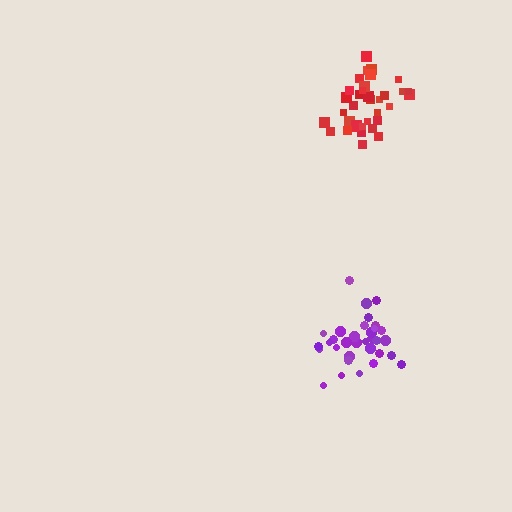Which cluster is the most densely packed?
Red.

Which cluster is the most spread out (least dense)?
Purple.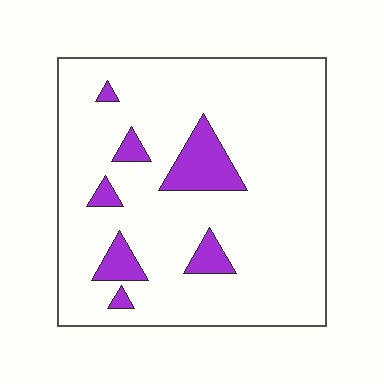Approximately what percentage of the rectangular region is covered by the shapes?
Approximately 10%.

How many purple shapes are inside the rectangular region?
7.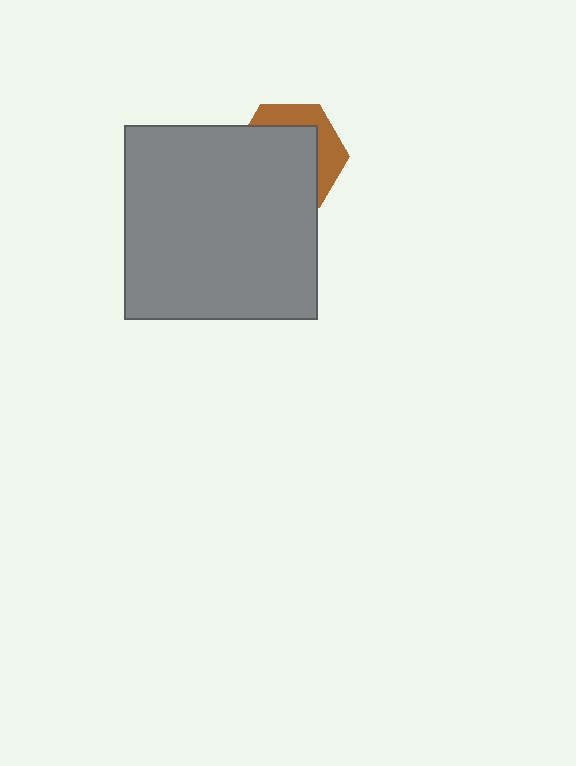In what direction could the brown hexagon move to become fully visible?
The brown hexagon could move toward the upper-right. That would shift it out from behind the gray square entirely.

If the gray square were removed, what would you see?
You would see the complete brown hexagon.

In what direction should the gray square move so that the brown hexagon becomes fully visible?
The gray square should move toward the lower-left. That is the shortest direction to clear the overlap and leave the brown hexagon fully visible.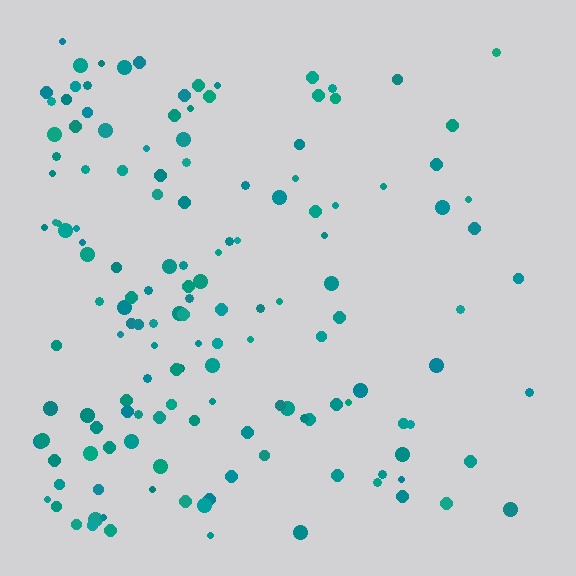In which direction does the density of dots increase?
From right to left, with the left side densest.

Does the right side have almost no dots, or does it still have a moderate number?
Still a moderate number, just noticeably fewer than the left.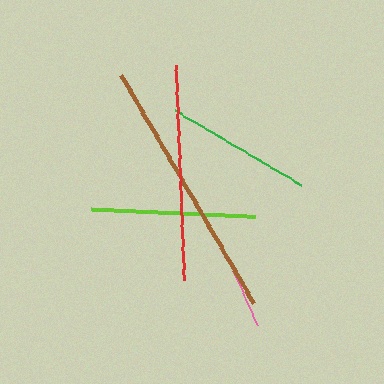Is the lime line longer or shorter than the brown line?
The brown line is longer than the lime line.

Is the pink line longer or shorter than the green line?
The green line is longer than the pink line.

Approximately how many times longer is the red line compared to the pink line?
The red line is approximately 3.1 times the length of the pink line.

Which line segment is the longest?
The brown line is the longest at approximately 264 pixels.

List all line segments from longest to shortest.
From longest to shortest: brown, red, lime, green, pink.